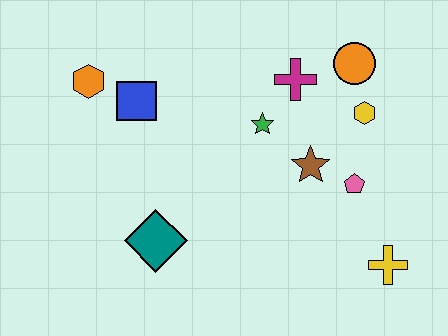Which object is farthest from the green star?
The yellow cross is farthest from the green star.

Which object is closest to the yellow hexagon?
The orange circle is closest to the yellow hexagon.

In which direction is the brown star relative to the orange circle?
The brown star is below the orange circle.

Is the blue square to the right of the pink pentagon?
No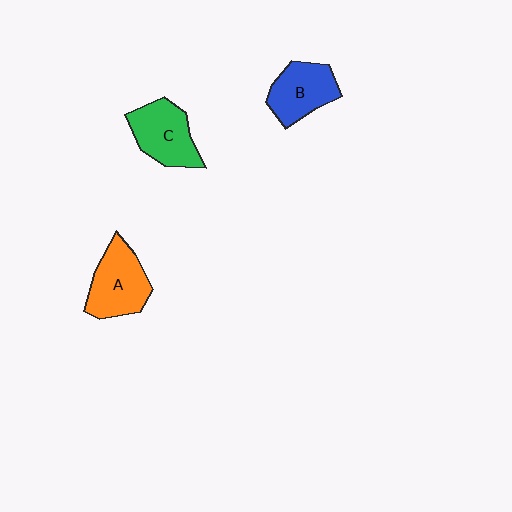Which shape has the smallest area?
Shape B (blue).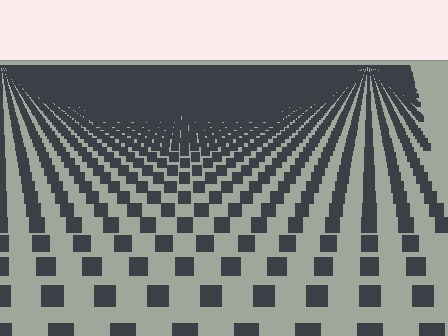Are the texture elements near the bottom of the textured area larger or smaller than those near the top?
Larger. Near the bottom, elements are closer to the viewer and appear at a bigger on-screen size.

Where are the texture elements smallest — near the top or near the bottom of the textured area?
Near the top.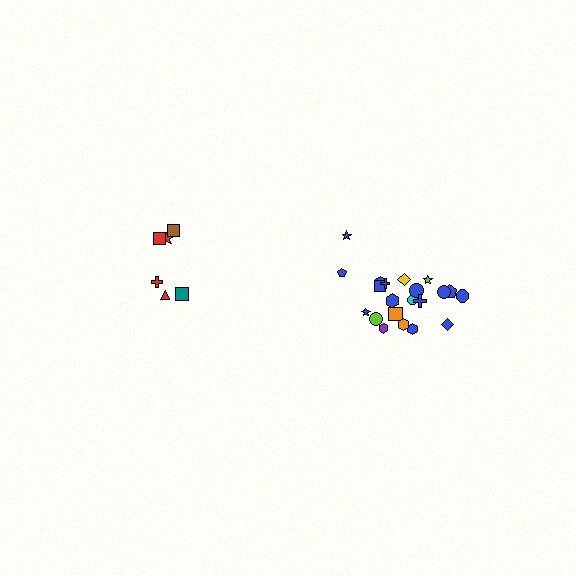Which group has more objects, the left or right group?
The right group.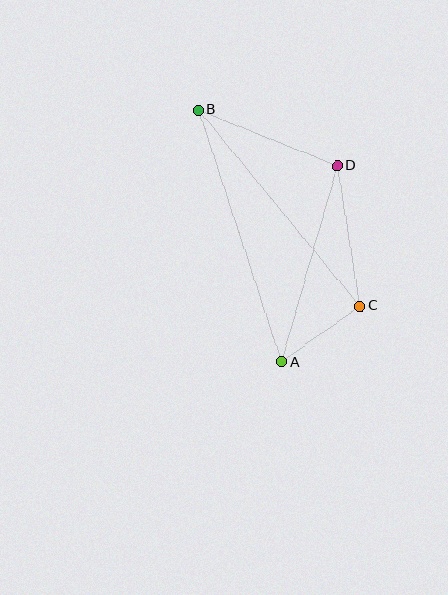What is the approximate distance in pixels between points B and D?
The distance between B and D is approximately 150 pixels.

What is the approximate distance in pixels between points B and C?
The distance between B and C is approximately 254 pixels.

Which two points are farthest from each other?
Points A and B are farthest from each other.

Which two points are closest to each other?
Points A and C are closest to each other.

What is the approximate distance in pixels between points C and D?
The distance between C and D is approximately 142 pixels.